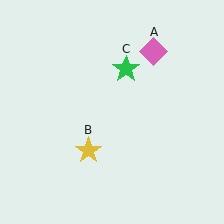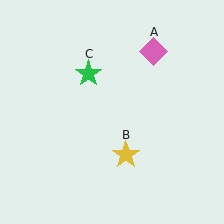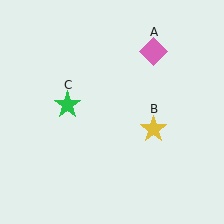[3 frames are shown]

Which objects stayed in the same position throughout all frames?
Pink diamond (object A) remained stationary.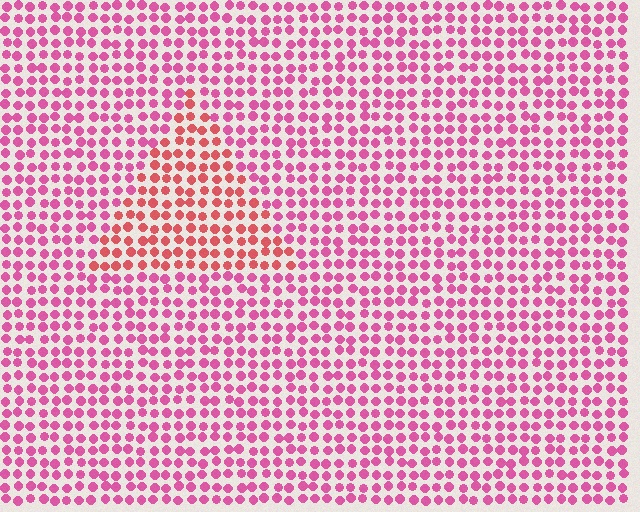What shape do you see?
I see a triangle.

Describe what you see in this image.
The image is filled with small pink elements in a uniform arrangement. A triangle-shaped region is visible where the elements are tinted to a slightly different hue, forming a subtle color boundary.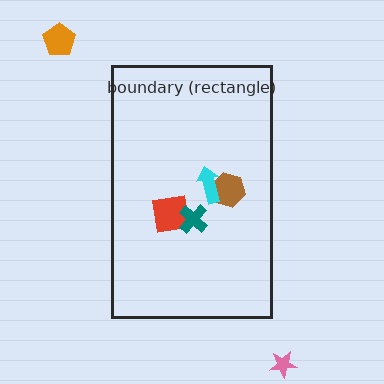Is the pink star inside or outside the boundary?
Outside.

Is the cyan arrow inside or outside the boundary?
Inside.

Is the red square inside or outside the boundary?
Inside.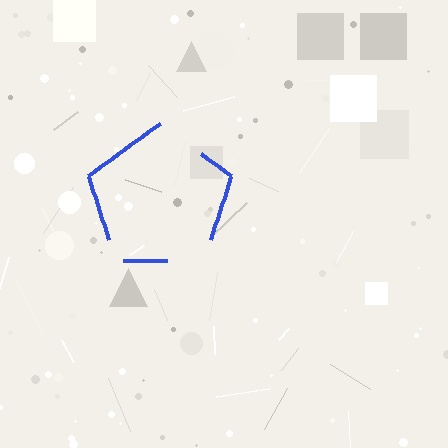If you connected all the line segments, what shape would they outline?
They would outline a pentagon.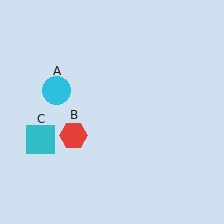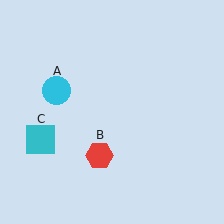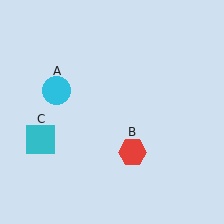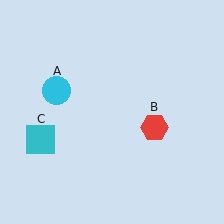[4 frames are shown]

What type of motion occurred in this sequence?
The red hexagon (object B) rotated counterclockwise around the center of the scene.